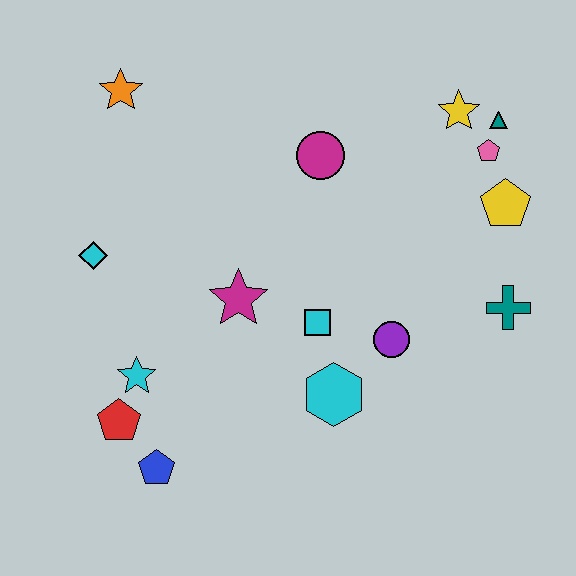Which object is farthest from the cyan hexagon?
The orange star is farthest from the cyan hexagon.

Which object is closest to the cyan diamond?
The cyan star is closest to the cyan diamond.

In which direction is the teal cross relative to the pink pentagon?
The teal cross is below the pink pentagon.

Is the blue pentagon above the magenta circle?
No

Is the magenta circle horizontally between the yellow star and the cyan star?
Yes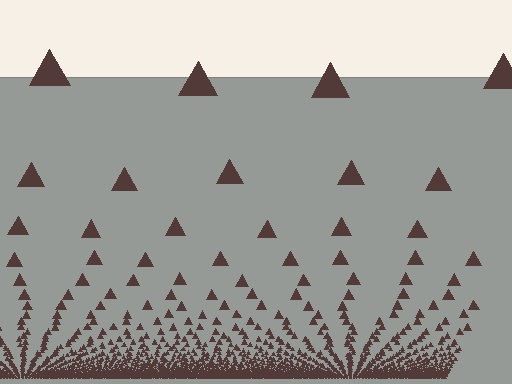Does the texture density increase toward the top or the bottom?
Density increases toward the bottom.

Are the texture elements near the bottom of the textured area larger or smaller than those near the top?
Smaller. The gradient is inverted — elements near the bottom are smaller and denser.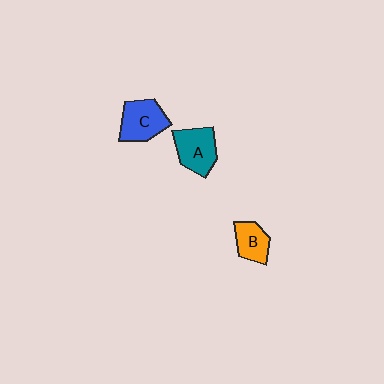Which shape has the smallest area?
Shape B (orange).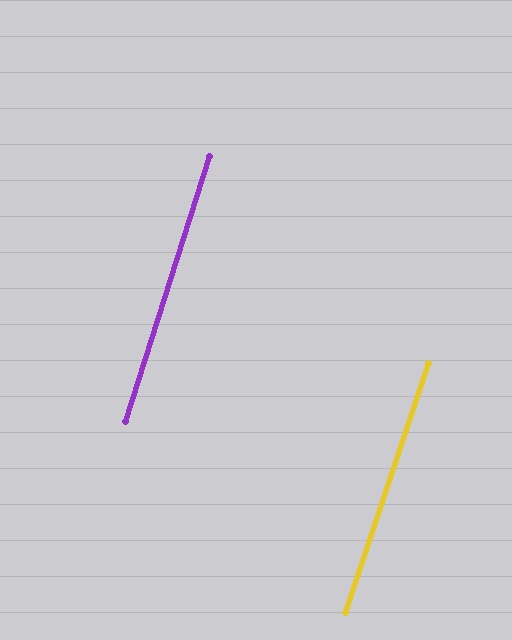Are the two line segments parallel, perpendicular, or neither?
Parallel — their directions differ by only 0.9°.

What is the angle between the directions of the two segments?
Approximately 1 degree.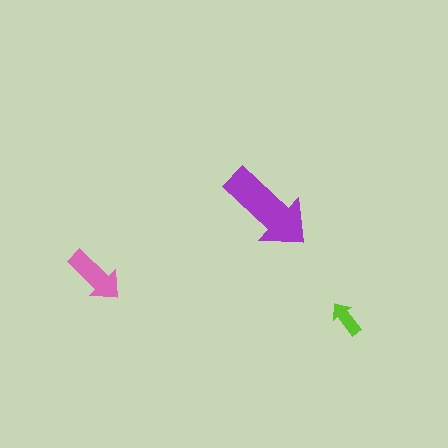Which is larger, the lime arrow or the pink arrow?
The pink one.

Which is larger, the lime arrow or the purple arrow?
The purple one.